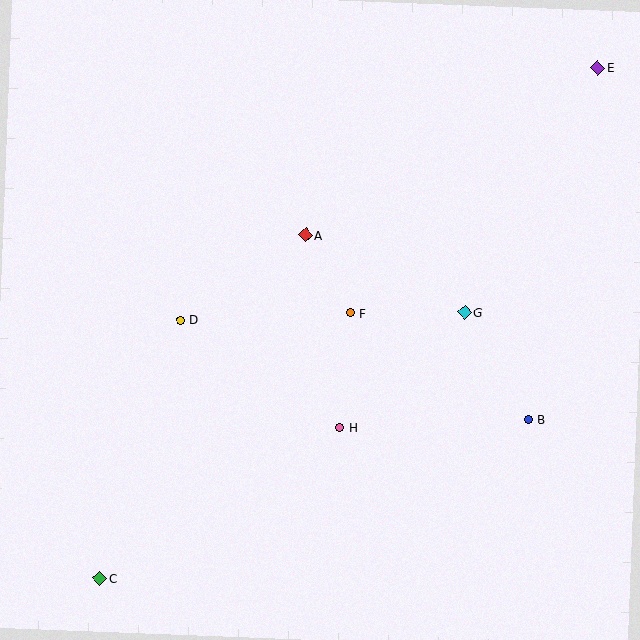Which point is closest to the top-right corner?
Point E is closest to the top-right corner.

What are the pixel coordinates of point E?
Point E is at (597, 68).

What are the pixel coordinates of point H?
Point H is at (340, 428).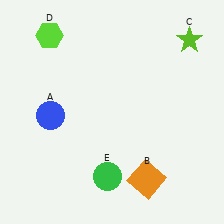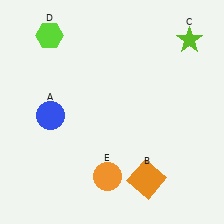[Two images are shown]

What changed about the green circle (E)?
In Image 1, E is green. In Image 2, it changed to orange.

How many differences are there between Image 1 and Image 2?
There is 1 difference between the two images.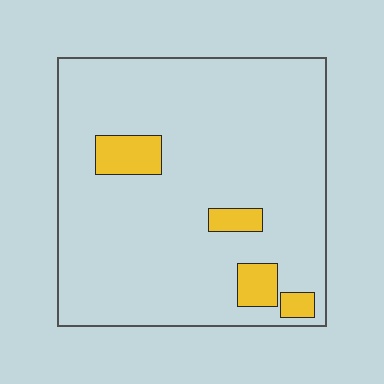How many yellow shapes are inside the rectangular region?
4.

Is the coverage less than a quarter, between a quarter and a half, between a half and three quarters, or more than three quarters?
Less than a quarter.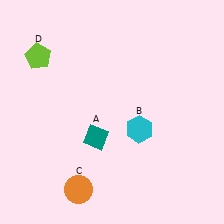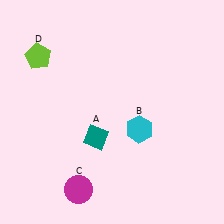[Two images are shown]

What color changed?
The circle (C) changed from orange in Image 1 to magenta in Image 2.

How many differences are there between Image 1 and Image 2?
There is 1 difference between the two images.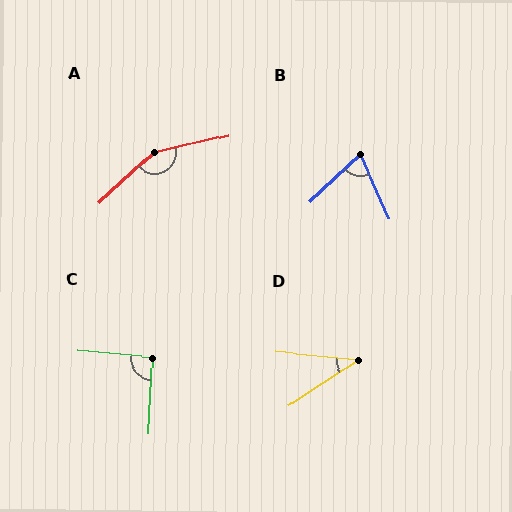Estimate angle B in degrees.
Approximately 70 degrees.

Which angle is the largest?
A, at approximately 151 degrees.